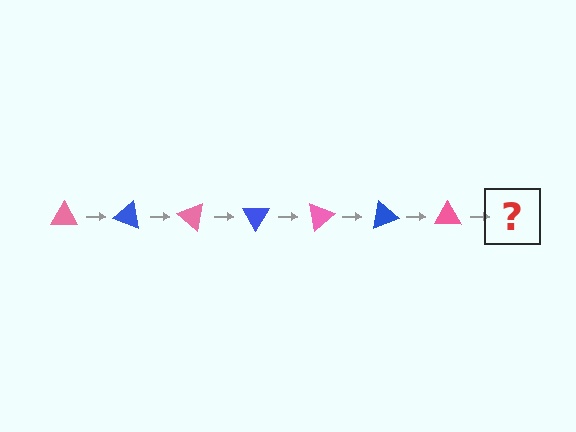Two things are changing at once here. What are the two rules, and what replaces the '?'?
The two rules are that it rotates 20 degrees each step and the color cycles through pink and blue. The '?' should be a blue triangle, rotated 140 degrees from the start.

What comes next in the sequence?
The next element should be a blue triangle, rotated 140 degrees from the start.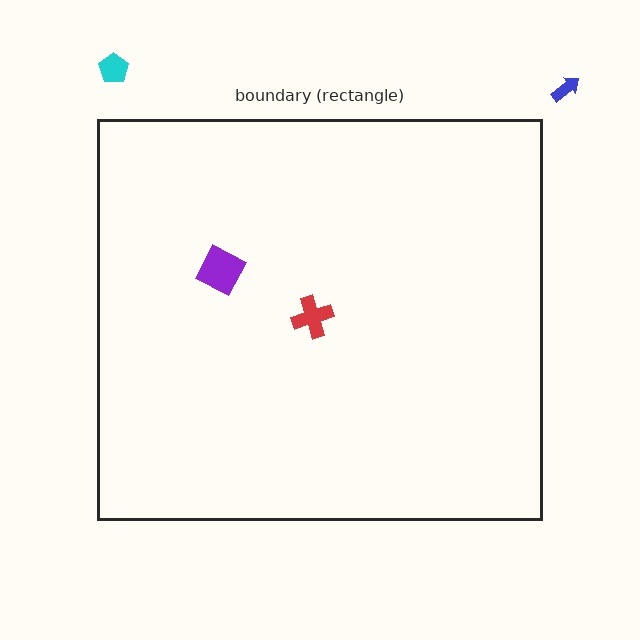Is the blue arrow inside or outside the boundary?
Outside.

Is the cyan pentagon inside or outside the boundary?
Outside.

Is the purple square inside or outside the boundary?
Inside.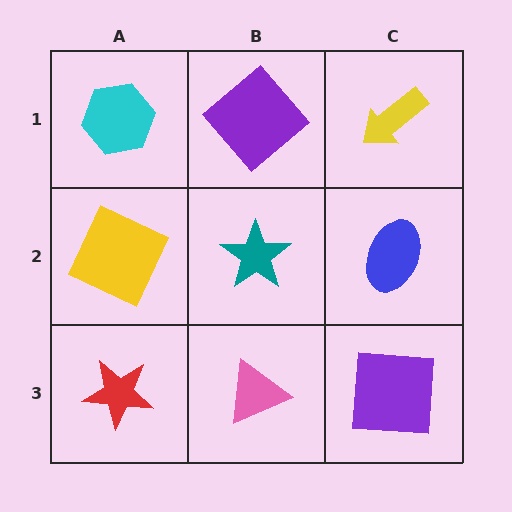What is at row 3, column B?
A pink triangle.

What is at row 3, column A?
A red star.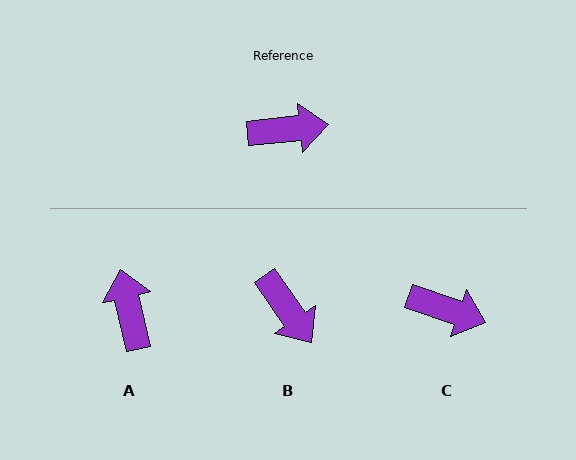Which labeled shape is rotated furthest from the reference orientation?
A, about 97 degrees away.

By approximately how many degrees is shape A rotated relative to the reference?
Approximately 97 degrees counter-clockwise.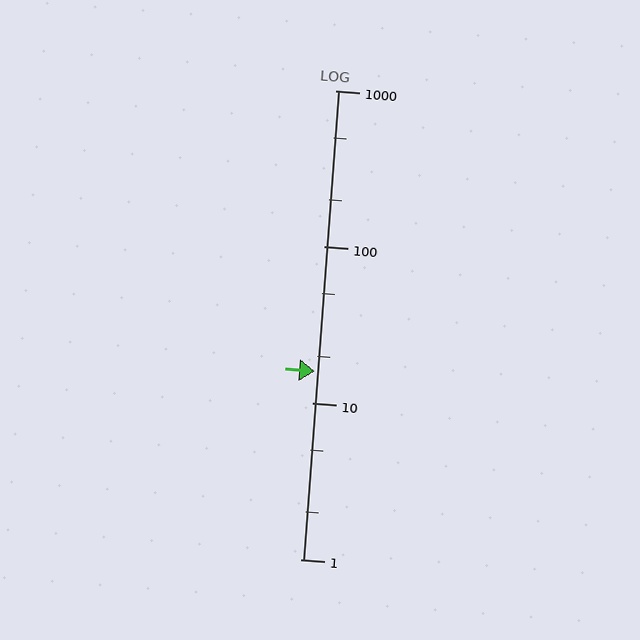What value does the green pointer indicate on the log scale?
The pointer indicates approximately 16.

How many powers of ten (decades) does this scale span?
The scale spans 3 decades, from 1 to 1000.